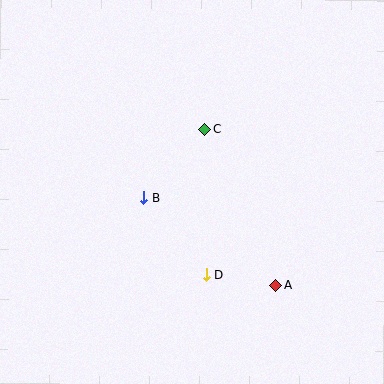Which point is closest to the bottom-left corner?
Point D is closest to the bottom-left corner.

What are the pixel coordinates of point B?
Point B is at (144, 197).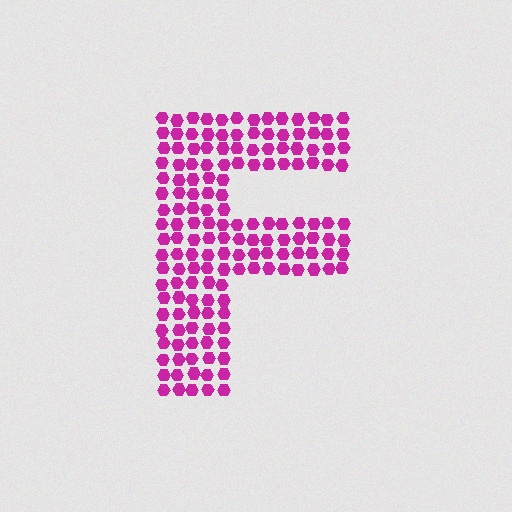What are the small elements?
The small elements are hexagons.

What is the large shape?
The large shape is the letter F.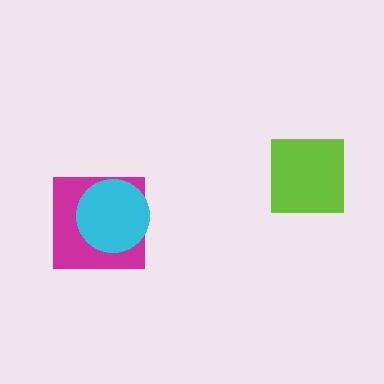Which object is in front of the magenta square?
The cyan circle is in front of the magenta square.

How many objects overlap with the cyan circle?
1 object overlaps with the cyan circle.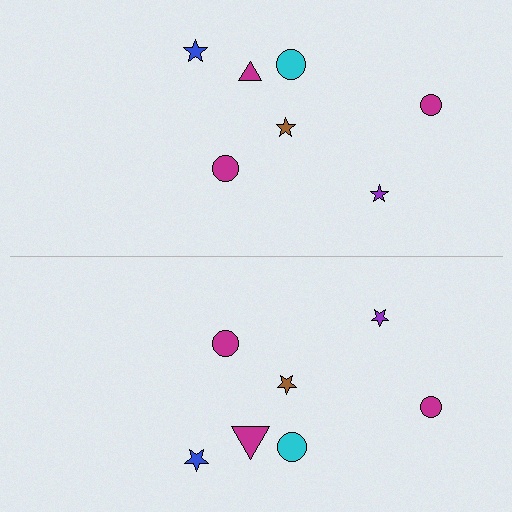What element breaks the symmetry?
The magenta triangle on the bottom side has a different size than its mirror counterpart.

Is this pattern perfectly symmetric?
No, the pattern is not perfectly symmetric. The magenta triangle on the bottom side has a different size than its mirror counterpart.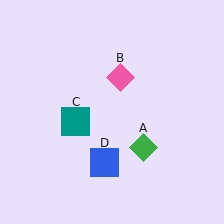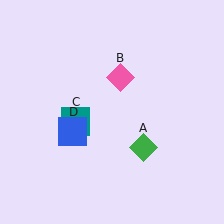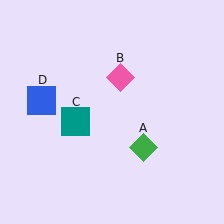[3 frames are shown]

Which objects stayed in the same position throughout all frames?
Green diamond (object A) and pink diamond (object B) and teal square (object C) remained stationary.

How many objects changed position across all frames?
1 object changed position: blue square (object D).